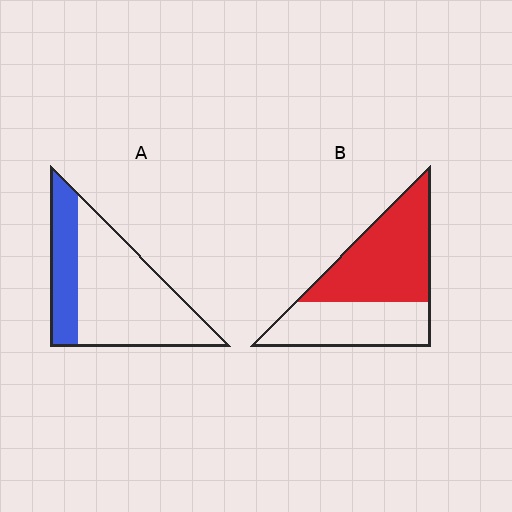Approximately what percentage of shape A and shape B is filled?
A is approximately 30% and B is approximately 55%.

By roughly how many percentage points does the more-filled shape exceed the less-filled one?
By roughly 30 percentage points (B over A).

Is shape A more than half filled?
No.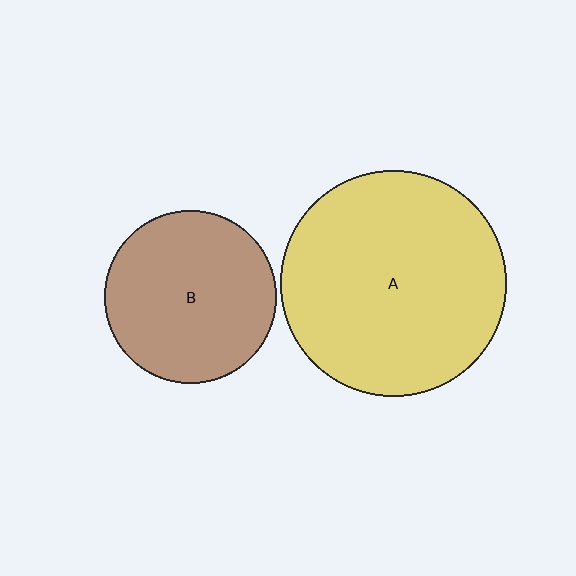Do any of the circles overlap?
No, none of the circles overlap.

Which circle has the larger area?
Circle A (yellow).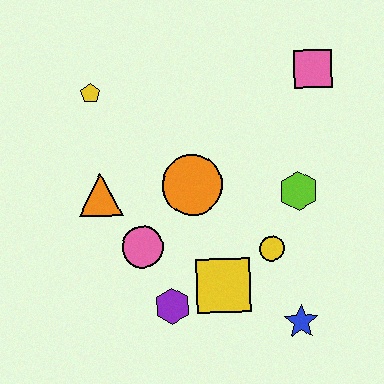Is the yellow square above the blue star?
Yes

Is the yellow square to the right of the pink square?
No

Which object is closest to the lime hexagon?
The yellow circle is closest to the lime hexagon.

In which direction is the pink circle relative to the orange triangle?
The pink circle is below the orange triangle.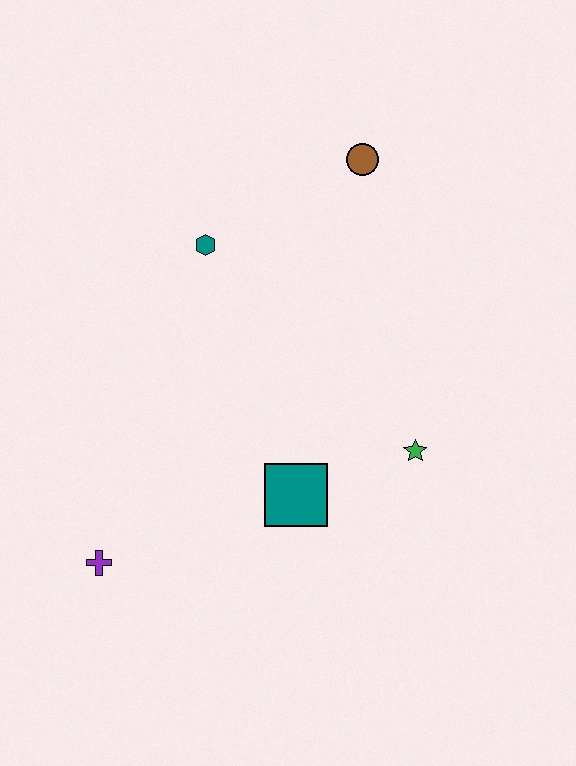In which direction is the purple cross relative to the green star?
The purple cross is to the left of the green star.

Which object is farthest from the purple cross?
The brown circle is farthest from the purple cross.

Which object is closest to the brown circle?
The teal hexagon is closest to the brown circle.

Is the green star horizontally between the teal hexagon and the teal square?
No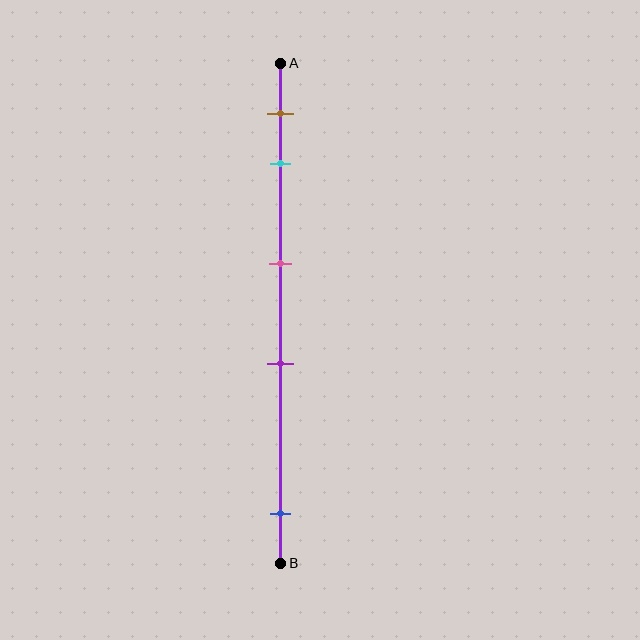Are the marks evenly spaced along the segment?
No, the marks are not evenly spaced.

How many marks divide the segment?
There are 5 marks dividing the segment.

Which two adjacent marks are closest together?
The brown and cyan marks are the closest adjacent pair.